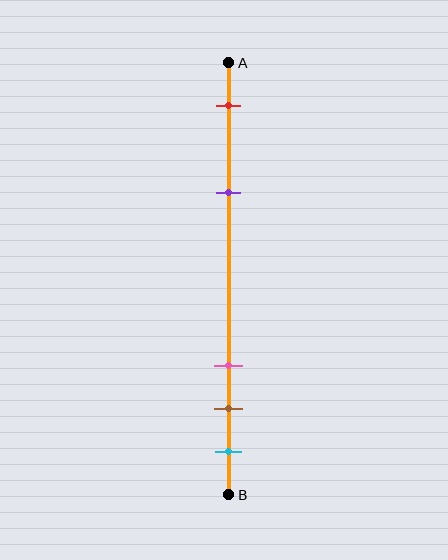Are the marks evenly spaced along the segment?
No, the marks are not evenly spaced.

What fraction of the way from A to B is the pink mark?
The pink mark is approximately 70% (0.7) of the way from A to B.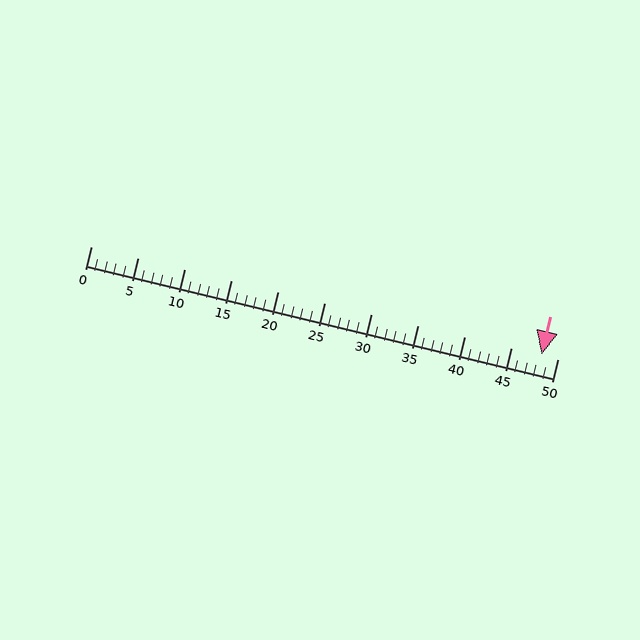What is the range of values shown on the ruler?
The ruler shows values from 0 to 50.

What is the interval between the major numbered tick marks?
The major tick marks are spaced 5 units apart.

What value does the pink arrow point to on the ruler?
The pink arrow points to approximately 48.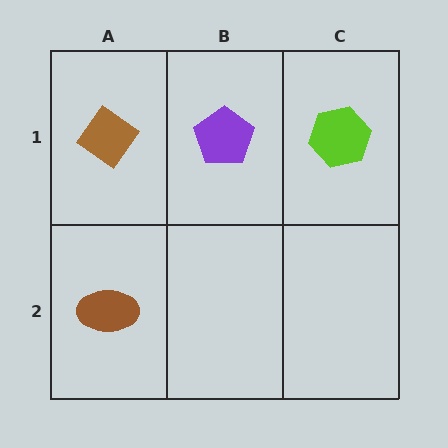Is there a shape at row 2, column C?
No, that cell is empty.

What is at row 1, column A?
A brown diamond.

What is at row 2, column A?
A brown ellipse.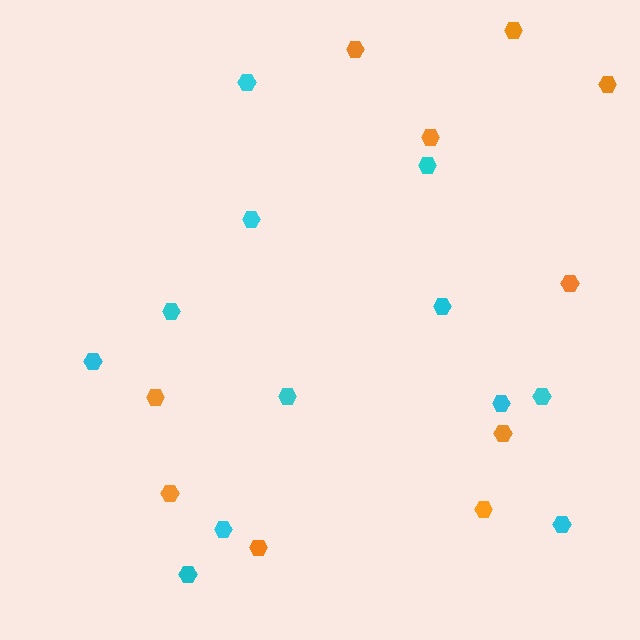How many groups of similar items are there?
There are 2 groups: one group of cyan hexagons (12) and one group of orange hexagons (10).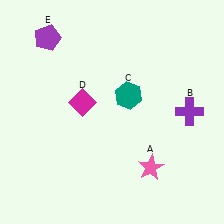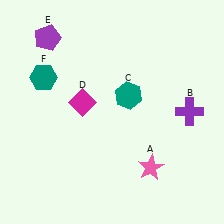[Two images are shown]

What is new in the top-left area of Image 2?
A teal hexagon (F) was added in the top-left area of Image 2.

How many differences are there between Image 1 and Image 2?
There is 1 difference between the two images.